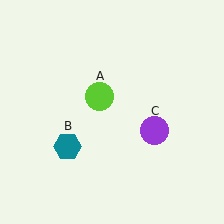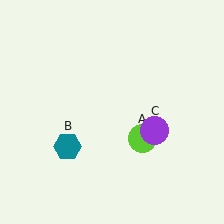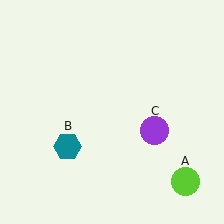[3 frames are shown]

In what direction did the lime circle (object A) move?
The lime circle (object A) moved down and to the right.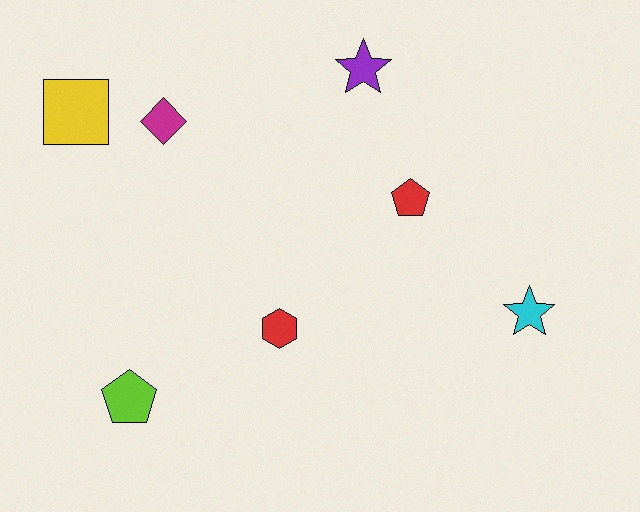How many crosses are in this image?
There are no crosses.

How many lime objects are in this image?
There is 1 lime object.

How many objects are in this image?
There are 7 objects.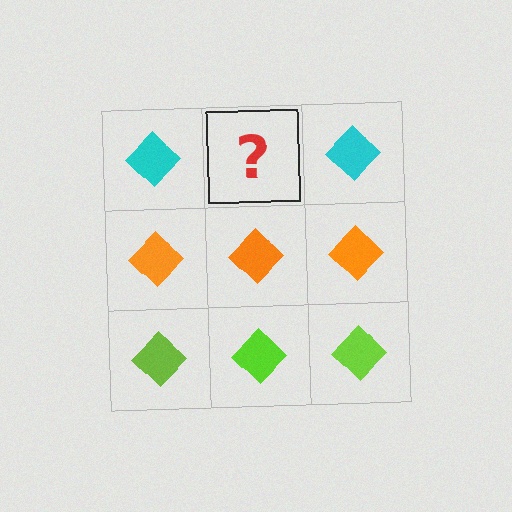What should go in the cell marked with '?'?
The missing cell should contain a cyan diamond.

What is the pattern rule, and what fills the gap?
The rule is that each row has a consistent color. The gap should be filled with a cyan diamond.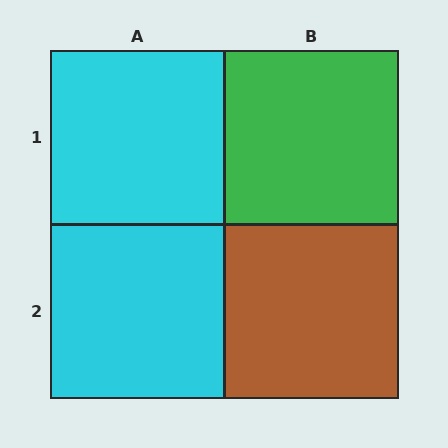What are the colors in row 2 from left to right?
Cyan, brown.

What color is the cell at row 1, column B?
Green.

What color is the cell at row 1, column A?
Cyan.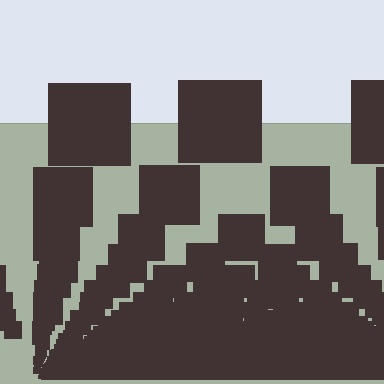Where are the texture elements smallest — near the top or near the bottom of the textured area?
Near the bottom.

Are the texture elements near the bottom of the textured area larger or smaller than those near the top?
Smaller. The gradient is inverted — elements near the bottom are smaller and denser.